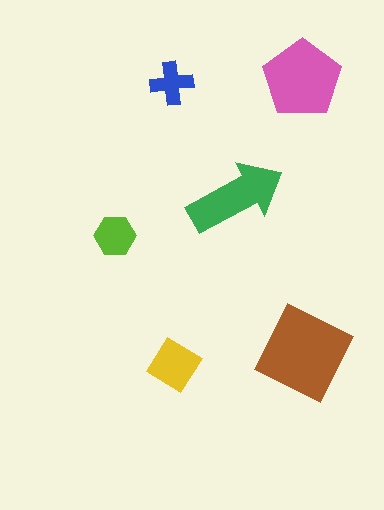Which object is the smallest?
The blue cross.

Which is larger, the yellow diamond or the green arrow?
The green arrow.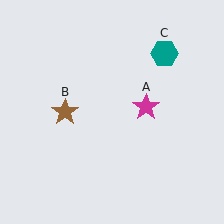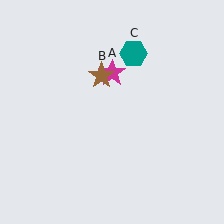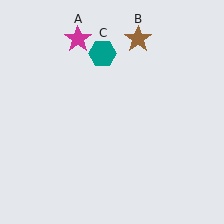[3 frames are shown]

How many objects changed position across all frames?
3 objects changed position: magenta star (object A), brown star (object B), teal hexagon (object C).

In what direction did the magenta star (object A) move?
The magenta star (object A) moved up and to the left.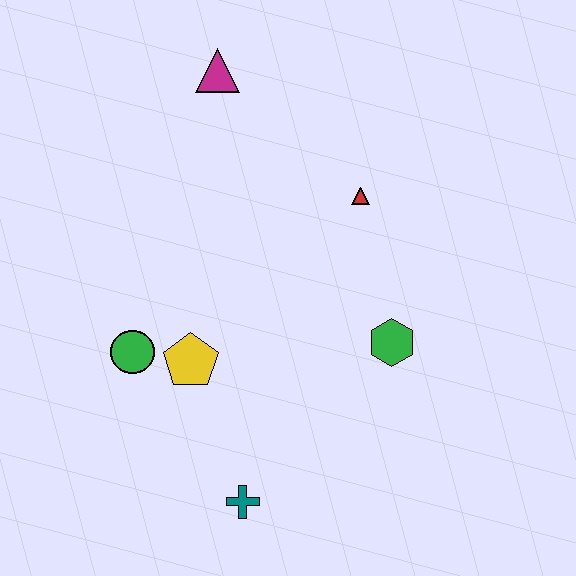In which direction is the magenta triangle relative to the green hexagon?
The magenta triangle is above the green hexagon.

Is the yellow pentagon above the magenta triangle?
No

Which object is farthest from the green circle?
The magenta triangle is farthest from the green circle.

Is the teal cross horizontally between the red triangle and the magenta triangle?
Yes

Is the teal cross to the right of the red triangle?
No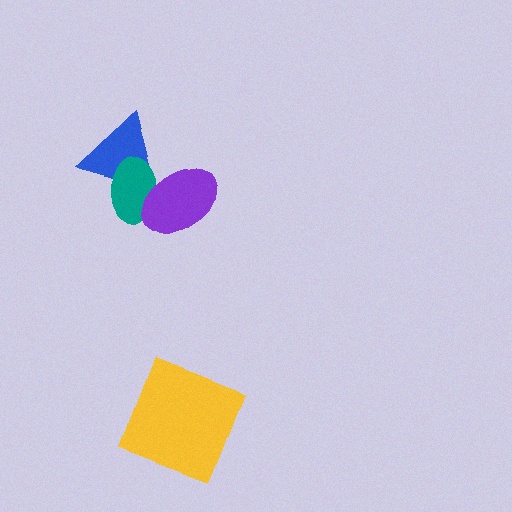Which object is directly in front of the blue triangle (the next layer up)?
The teal ellipse is directly in front of the blue triangle.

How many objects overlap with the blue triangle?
2 objects overlap with the blue triangle.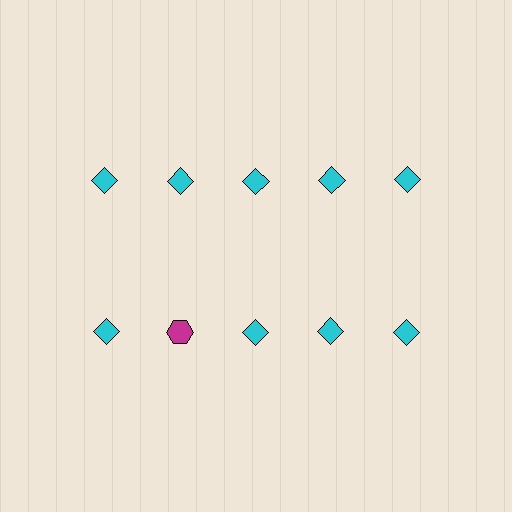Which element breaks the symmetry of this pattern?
The magenta hexagon in the second row, second from left column breaks the symmetry. All other shapes are cyan diamonds.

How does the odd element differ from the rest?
It differs in both color (magenta instead of cyan) and shape (hexagon instead of diamond).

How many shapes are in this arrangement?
There are 10 shapes arranged in a grid pattern.